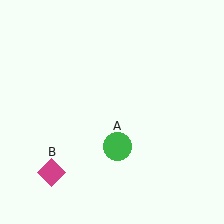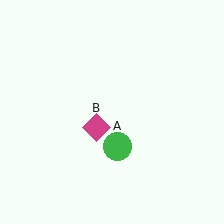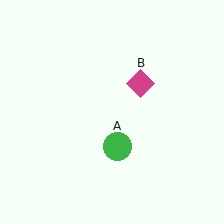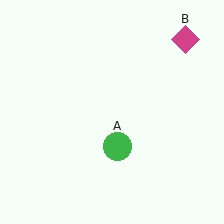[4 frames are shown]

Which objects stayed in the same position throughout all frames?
Green circle (object A) remained stationary.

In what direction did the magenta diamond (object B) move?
The magenta diamond (object B) moved up and to the right.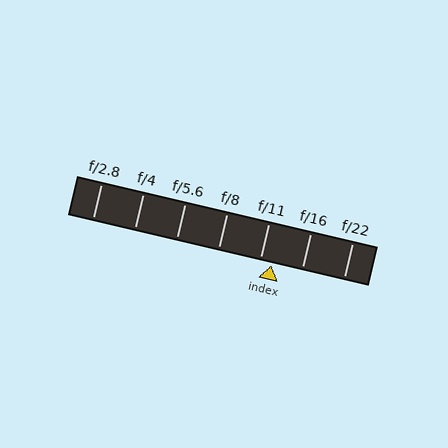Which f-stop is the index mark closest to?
The index mark is closest to f/11.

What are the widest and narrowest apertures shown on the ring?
The widest aperture shown is f/2.8 and the narrowest is f/22.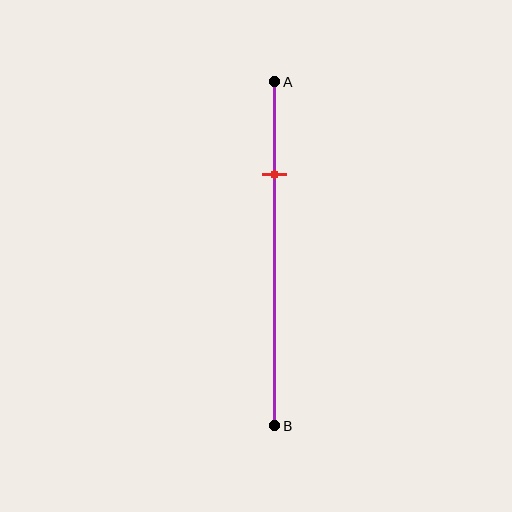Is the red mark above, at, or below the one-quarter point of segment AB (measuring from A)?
The red mark is approximately at the one-quarter point of segment AB.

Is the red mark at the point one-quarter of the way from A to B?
Yes, the mark is approximately at the one-quarter point.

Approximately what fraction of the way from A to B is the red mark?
The red mark is approximately 25% of the way from A to B.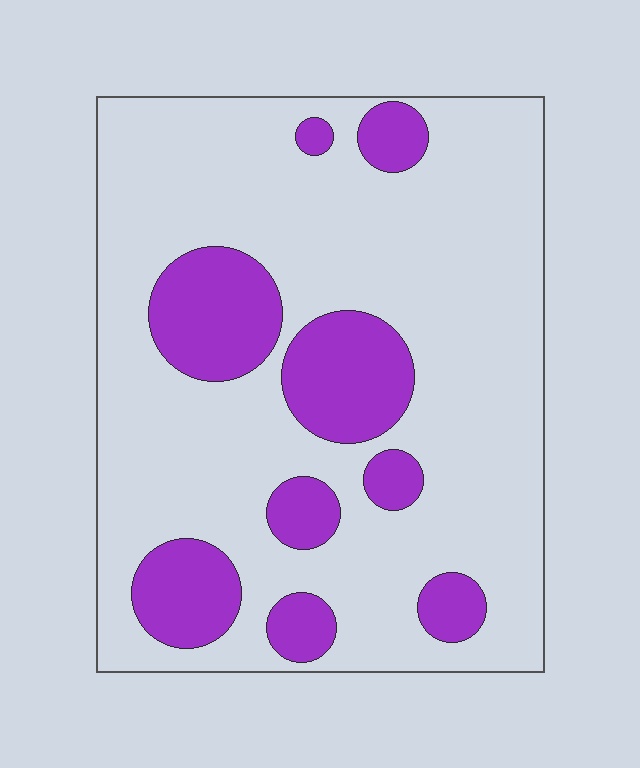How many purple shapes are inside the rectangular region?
9.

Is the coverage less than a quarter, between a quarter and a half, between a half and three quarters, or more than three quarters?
Less than a quarter.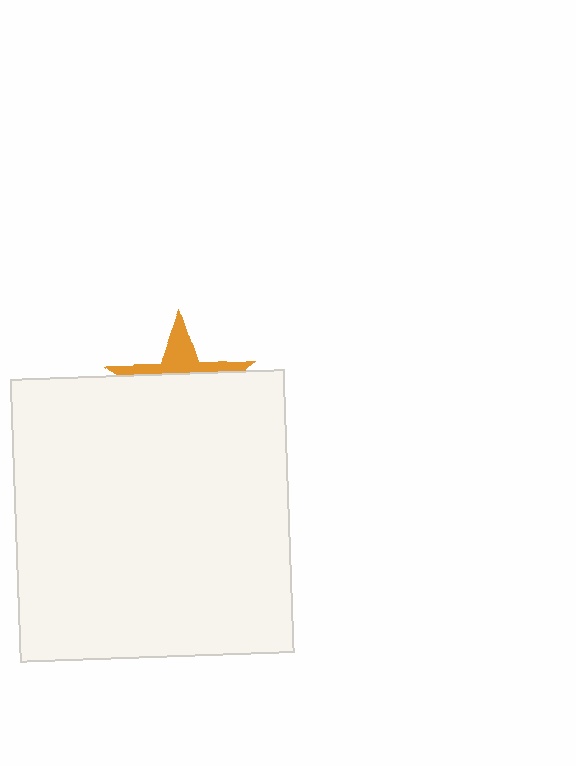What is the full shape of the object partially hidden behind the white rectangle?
The partially hidden object is an orange star.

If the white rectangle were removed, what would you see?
You would see the complete orange star.